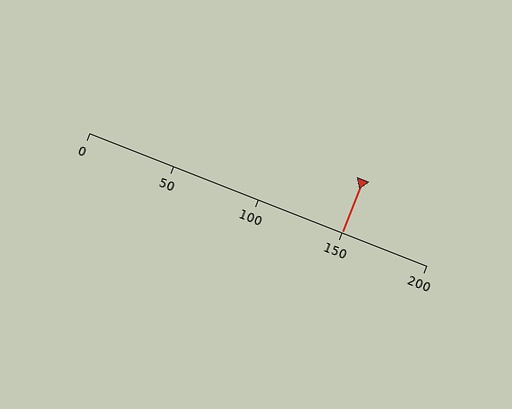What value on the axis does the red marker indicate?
The marker indicates approximately 150.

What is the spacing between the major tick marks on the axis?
The major ticks are spaced 50 apart.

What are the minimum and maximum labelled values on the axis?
The axis runs from 0 to 200.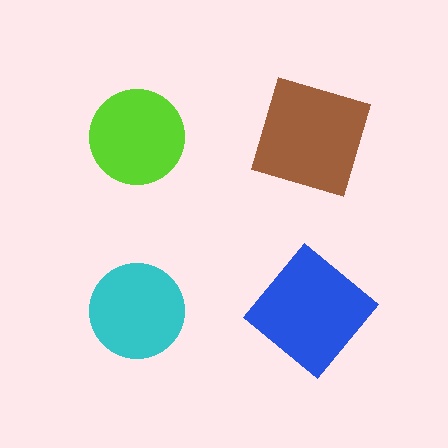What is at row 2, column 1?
A cyan circle.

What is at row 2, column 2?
A blue diamond.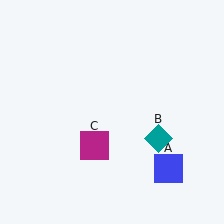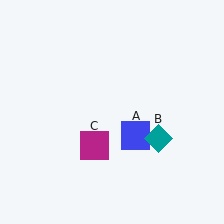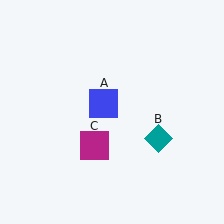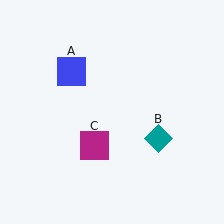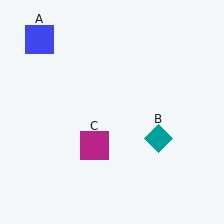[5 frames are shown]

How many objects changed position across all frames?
1 object changed position: blue square (object A).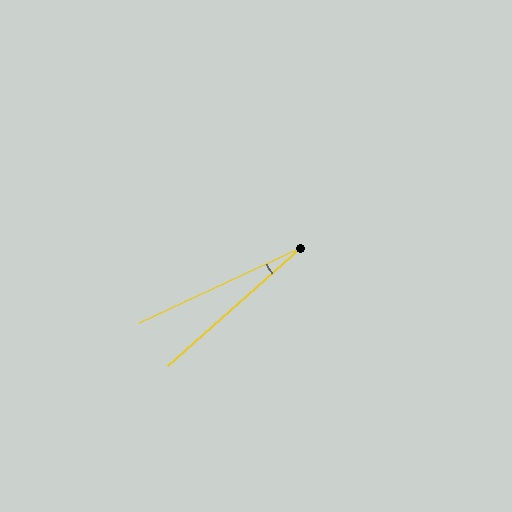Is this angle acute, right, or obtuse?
It is acute.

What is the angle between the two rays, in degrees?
Approximately 17 degrees.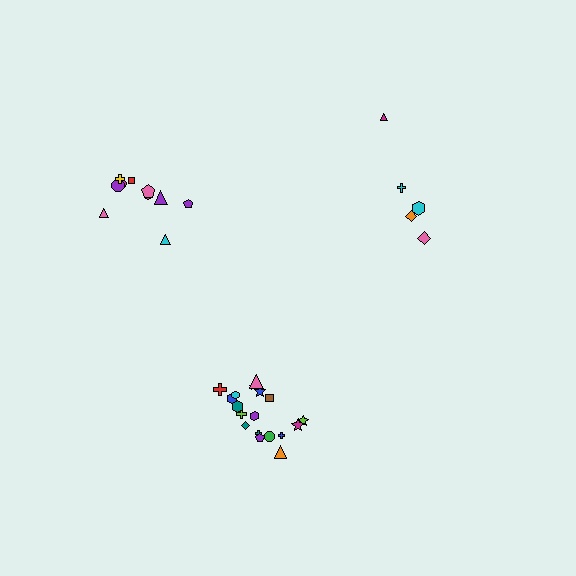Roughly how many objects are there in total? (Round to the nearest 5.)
Roughly 35 objects in total.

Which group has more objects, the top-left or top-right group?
The top-left group.